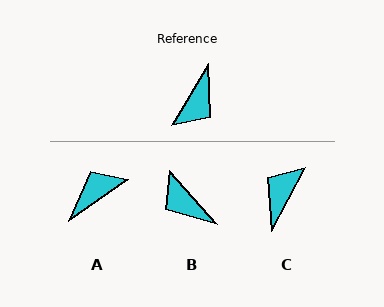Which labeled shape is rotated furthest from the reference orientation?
C, about 177 degrees away.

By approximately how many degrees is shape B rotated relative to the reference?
Approximately 107 degrees clockwise.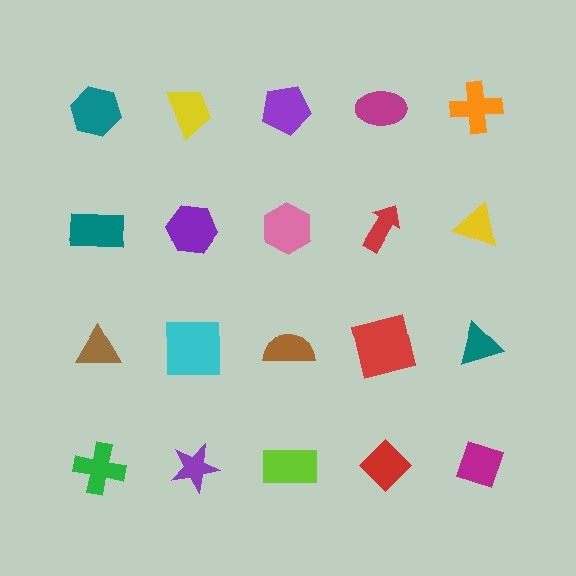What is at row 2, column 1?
A teal rectangle.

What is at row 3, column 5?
A teal triangle.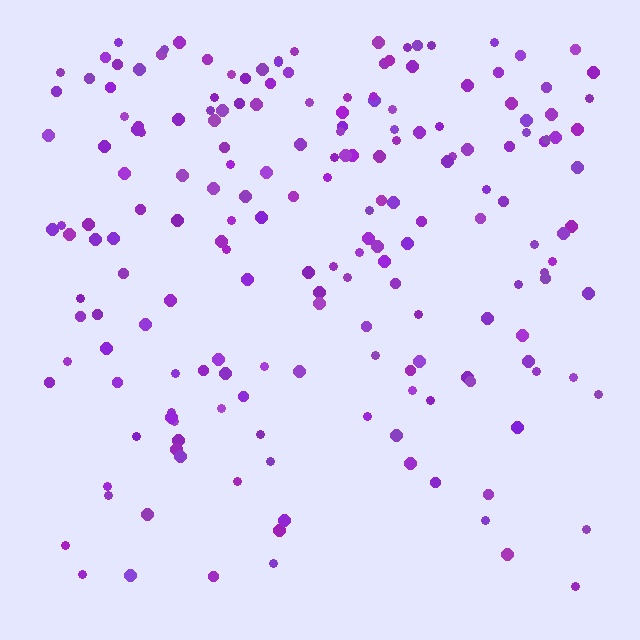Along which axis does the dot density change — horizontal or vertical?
Vertical.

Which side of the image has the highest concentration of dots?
The top.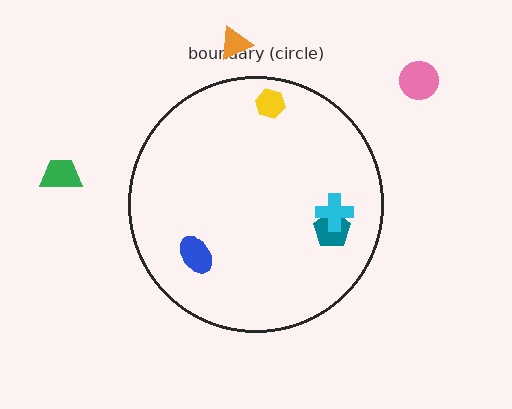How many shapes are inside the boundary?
4 inside, 3 outside.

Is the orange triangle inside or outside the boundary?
Outside.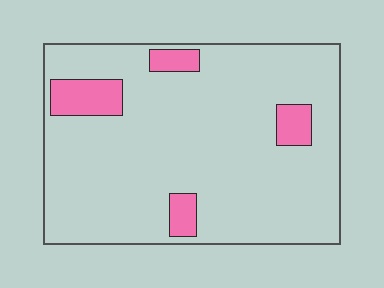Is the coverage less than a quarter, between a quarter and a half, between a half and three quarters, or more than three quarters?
Less than a quarter.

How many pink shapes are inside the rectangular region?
4.